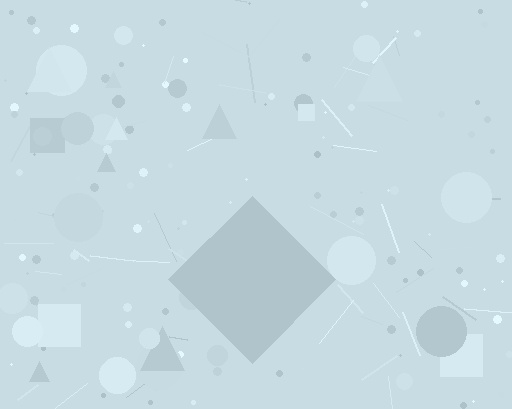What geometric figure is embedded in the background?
A diamond is embedded in the background.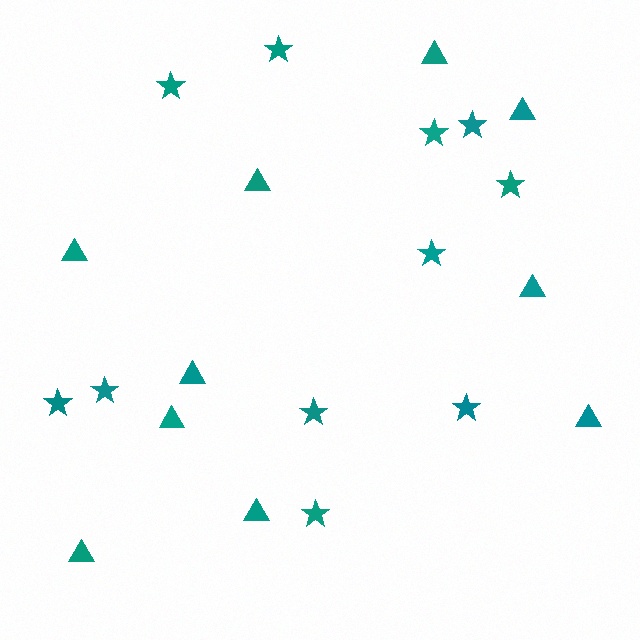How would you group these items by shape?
There are 2 groups: one group of triangles (10) and one group of stars (11).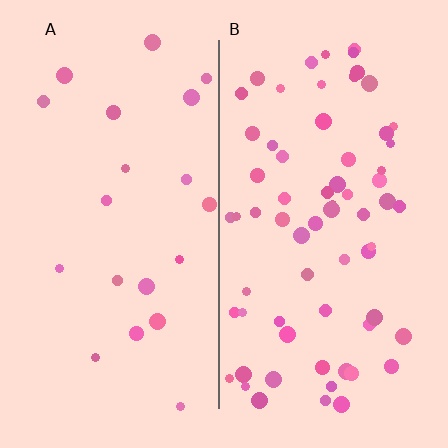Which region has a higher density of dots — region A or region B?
B (the right).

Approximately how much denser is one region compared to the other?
Approximately 3.2× — region B over region A.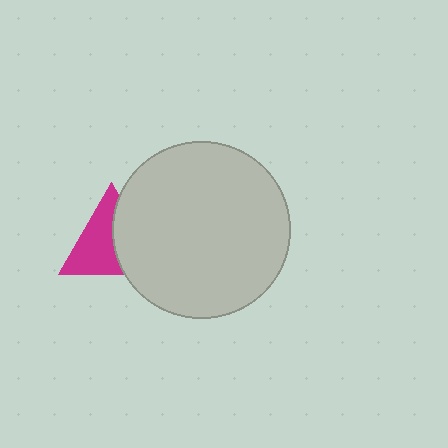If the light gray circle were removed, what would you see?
You would see the complete magenta triangle.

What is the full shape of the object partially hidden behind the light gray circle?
The partially hidden object is a magenta triangle.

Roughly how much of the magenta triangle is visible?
About half of it is visible (roughly 57%).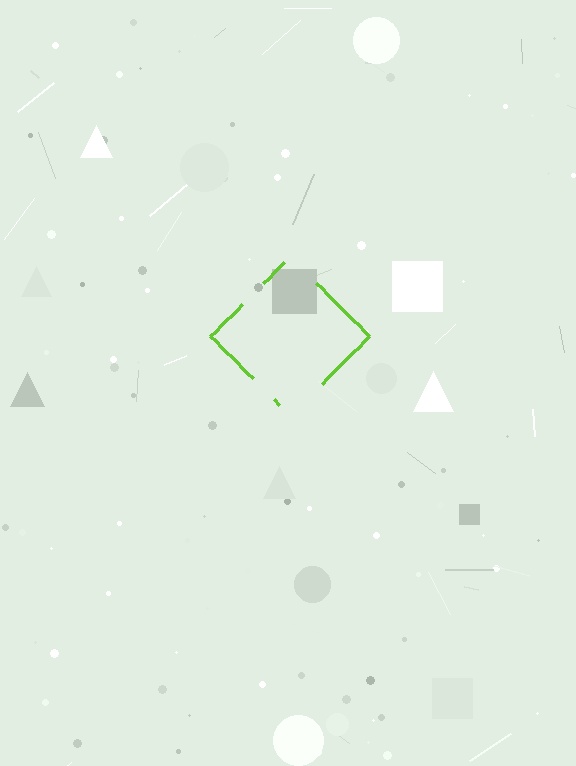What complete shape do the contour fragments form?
The contour fragments form a diamond.